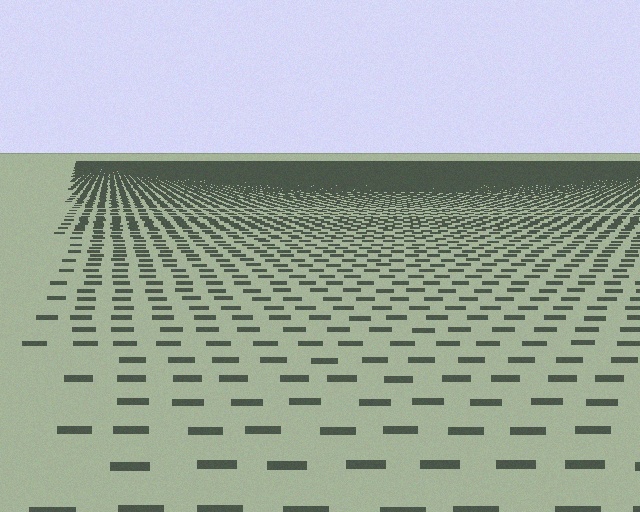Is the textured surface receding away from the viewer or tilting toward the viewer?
The surface is receding away from the viewer. Texture elements get smaller and denser toward the top.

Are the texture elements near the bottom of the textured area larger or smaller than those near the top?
Larger. Near the bottom, elements are closer to the viewer and appear at a bigger on-screen size.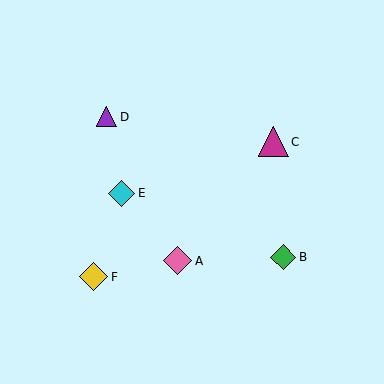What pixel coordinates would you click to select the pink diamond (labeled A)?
Click at (177, 261) to select the pink diamond A.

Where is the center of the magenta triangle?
The center of the magenta triangle is at (274, 142).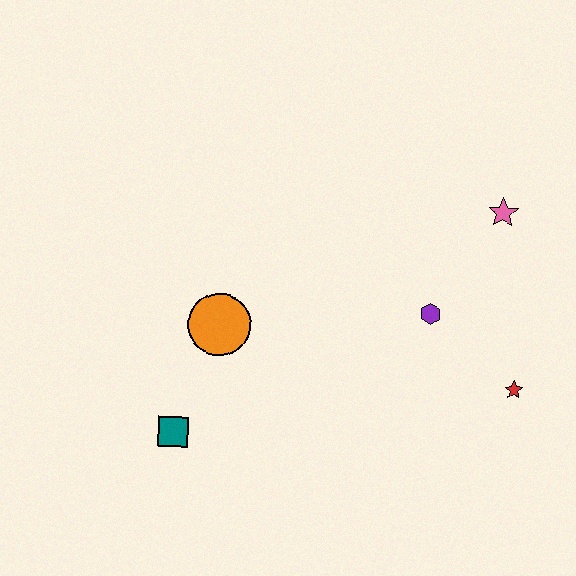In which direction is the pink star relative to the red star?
The pink star is above the red star.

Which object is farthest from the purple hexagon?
The teal square is farthest from the purple hexagon.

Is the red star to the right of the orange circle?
Yes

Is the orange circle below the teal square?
No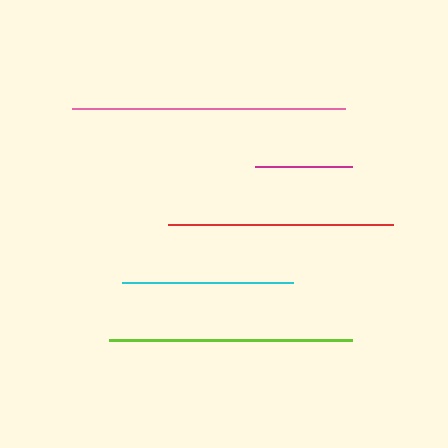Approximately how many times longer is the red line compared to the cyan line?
The red line is approximately 1.3 times the length of the cyan line.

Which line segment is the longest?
The pink line is the longest at approximately 273 pixels.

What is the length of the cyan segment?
The cyan segment is approximately 170 pixels long.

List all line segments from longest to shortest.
From longest to shortest: pink, lime, red, cyan, magenta.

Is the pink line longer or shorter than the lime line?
The pink line is longer than the lime line.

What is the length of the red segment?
The red segment is approximately 225 pixels long.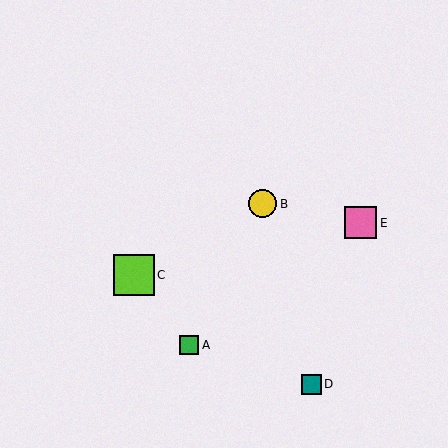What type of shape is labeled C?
Shape C is a lime square.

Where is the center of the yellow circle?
The center of the yellow circle is at (262, 204).